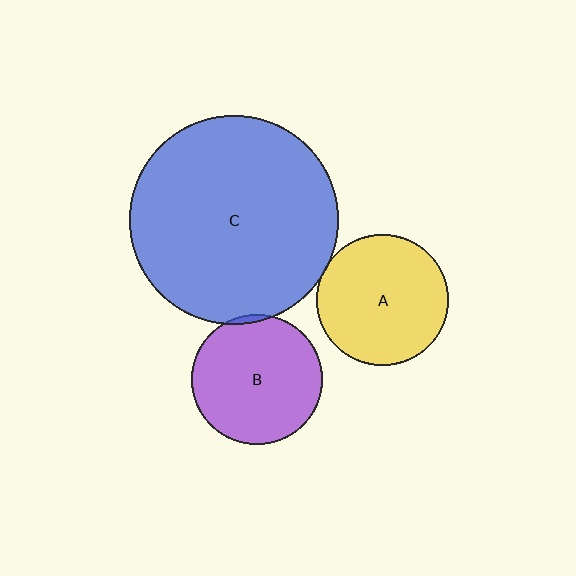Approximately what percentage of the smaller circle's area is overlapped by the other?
Approximately 5%.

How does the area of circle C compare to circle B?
Approximately 2.6 times.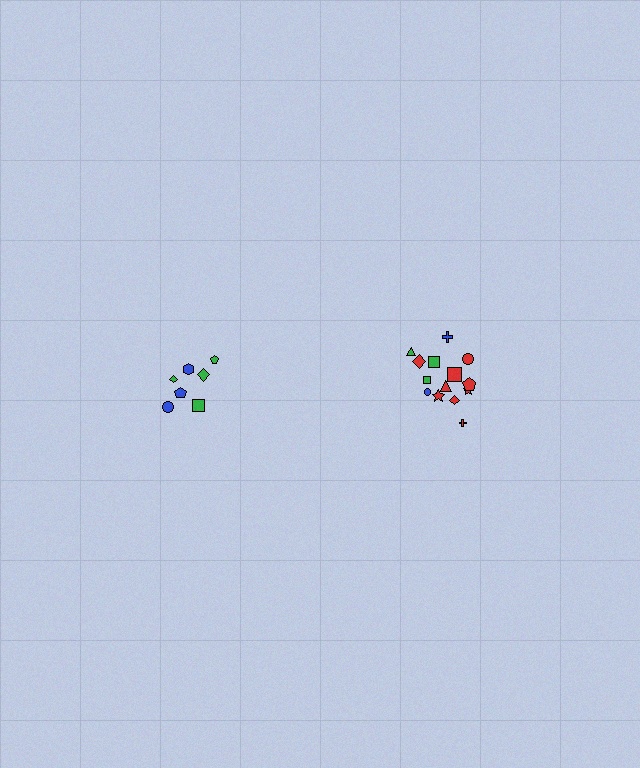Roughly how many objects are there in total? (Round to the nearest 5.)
Roughly 20 objects in total.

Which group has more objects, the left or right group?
The right group.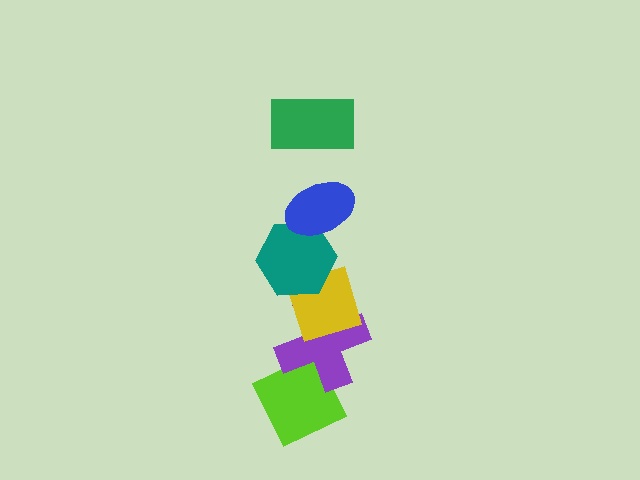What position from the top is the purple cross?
The purple cross is 5th from the top.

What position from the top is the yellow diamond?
The yellow diamond is 4th from the top.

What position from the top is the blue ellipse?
The blue ellipse is 2nd from the top.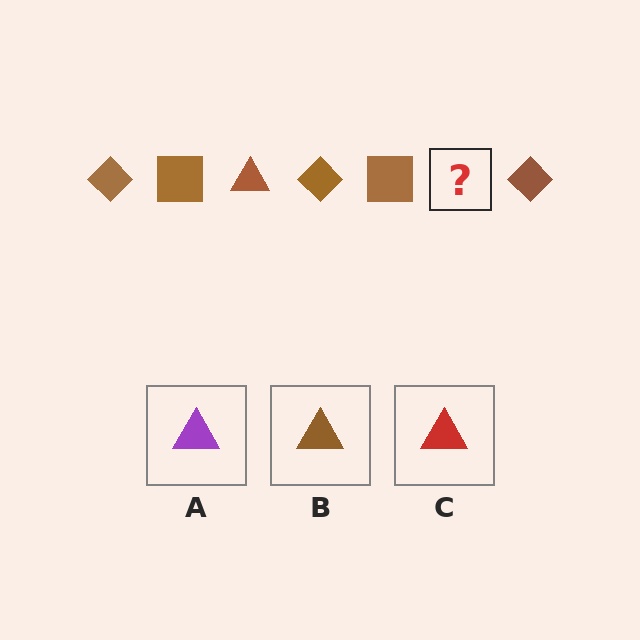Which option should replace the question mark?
Option B.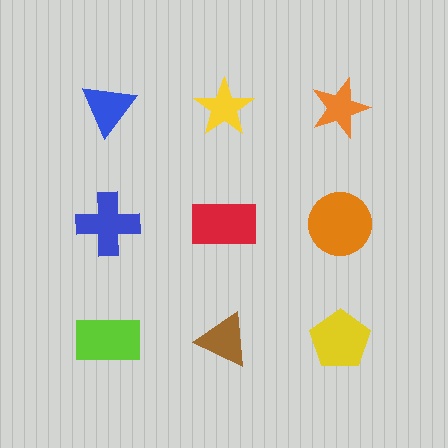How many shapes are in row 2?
3 shapes.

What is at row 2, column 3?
An orange circle.